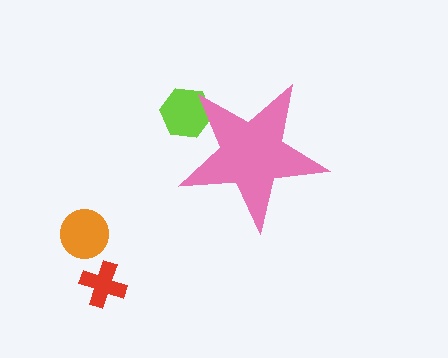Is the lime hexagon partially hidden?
Yes, the lime hexagon is partially hidden behind the pink star.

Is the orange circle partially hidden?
No, the orange circle is fully visible.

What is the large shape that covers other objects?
A pink star.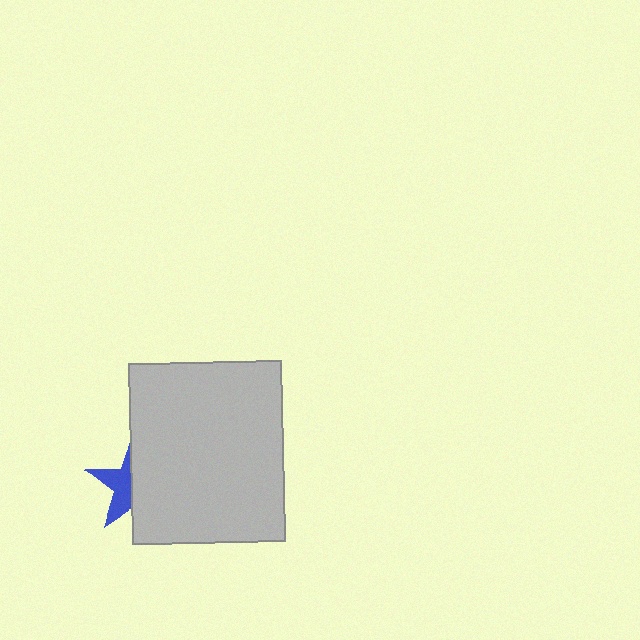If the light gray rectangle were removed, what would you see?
You would see the complete blue star.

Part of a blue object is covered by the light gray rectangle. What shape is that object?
It is a star.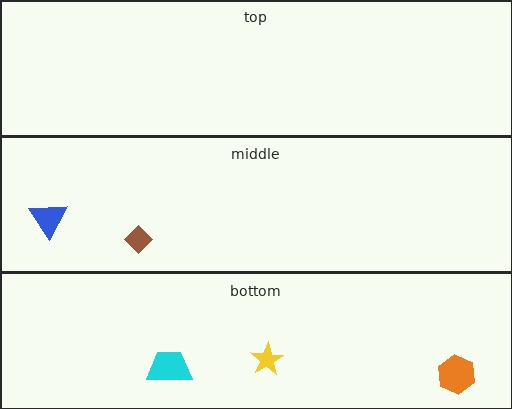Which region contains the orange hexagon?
The bottom region.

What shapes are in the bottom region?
The cyan trapezoid, the yellow star, the orange hexagon.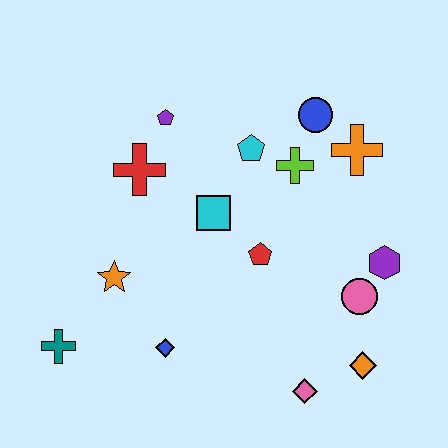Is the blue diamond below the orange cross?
Yes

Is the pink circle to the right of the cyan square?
Yes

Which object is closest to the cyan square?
The red pentagon is closest to the cyan square.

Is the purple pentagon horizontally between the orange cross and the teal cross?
Yes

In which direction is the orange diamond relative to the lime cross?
The orange diamond is below the lime cross.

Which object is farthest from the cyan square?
The orange diamond is farthest from the cyan square.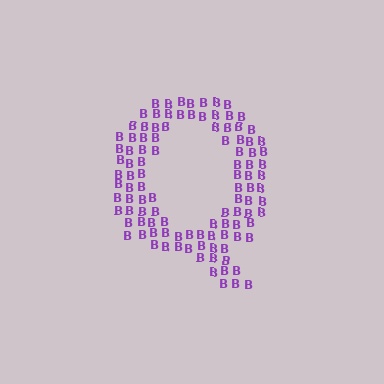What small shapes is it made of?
It is made of small letter B's.